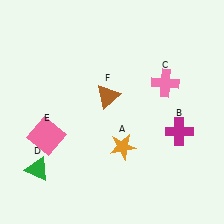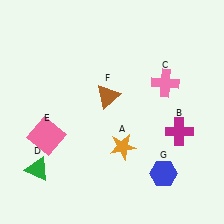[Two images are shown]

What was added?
A blue hexagon (G) was added in Image 2.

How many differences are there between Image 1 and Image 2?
There is 1 difference between the two images.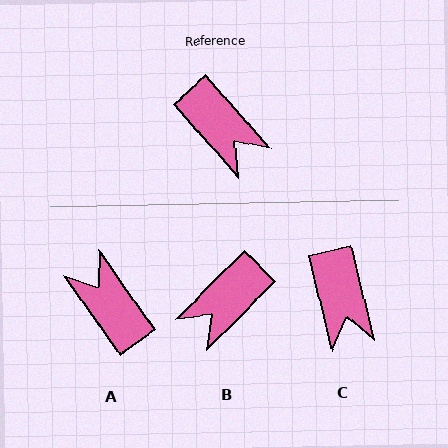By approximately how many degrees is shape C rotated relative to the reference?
Approximately 27 degrees clockwise.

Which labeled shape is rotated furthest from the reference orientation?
A, about 173 degrees away.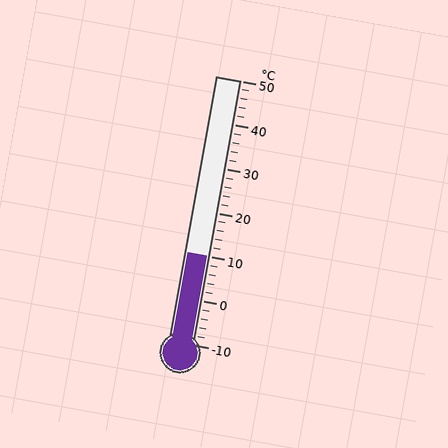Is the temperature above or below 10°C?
The temperature is at 10°C.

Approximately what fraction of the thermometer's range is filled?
The thermometer is filled to approximately 35% of its range.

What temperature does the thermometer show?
The thermometer shows approximately 10°C.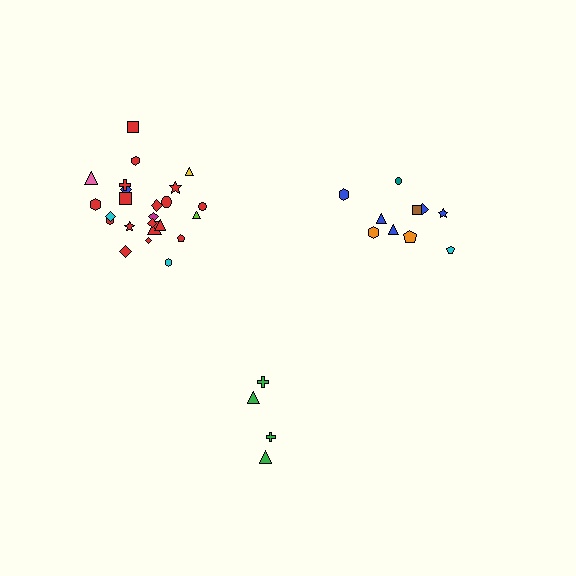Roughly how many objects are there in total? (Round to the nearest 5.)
Roughly 40 objects in total.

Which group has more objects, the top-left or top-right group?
The top-left group.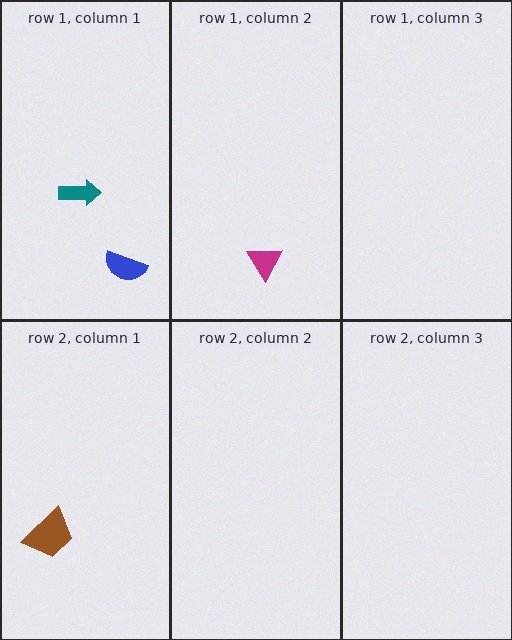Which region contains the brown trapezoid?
The row 2, column 1 region.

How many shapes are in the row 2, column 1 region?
1.